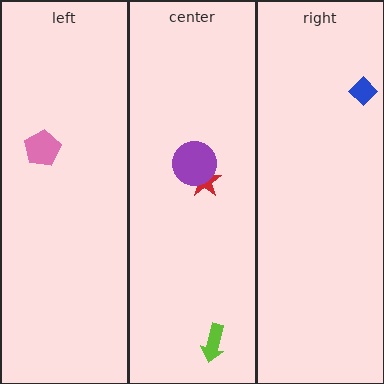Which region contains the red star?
The center region.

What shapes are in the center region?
The lime arrow, the red star, the purple circle.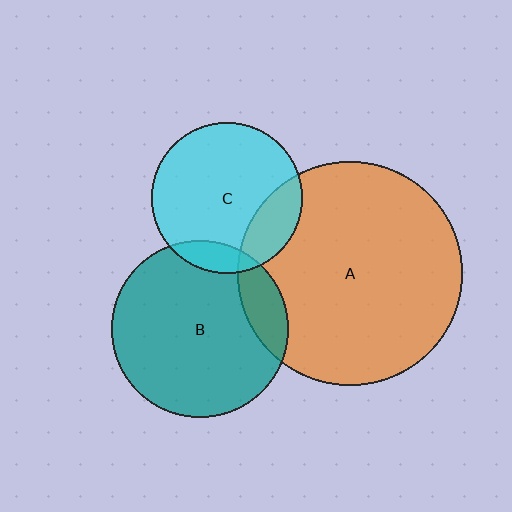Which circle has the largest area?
Circle A (orange).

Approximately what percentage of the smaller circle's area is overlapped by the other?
Approximately 15%.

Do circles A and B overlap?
Yes.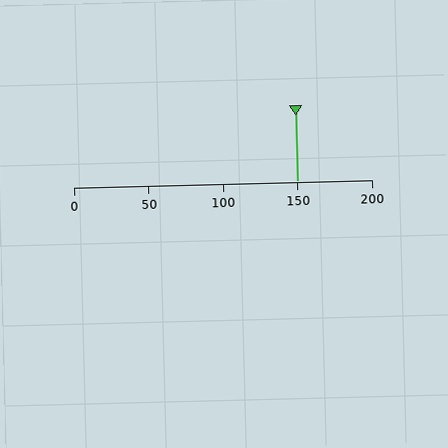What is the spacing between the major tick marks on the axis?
The major ticks are spaced 50 apart.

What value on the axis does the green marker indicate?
The marker indicates approximately 150.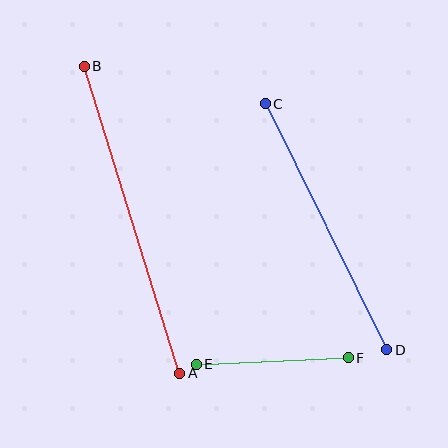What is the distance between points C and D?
The distance is approximately 275 pixels.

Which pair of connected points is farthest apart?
Points A and B are farthest apart.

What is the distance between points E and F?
The distance is approximately 152 pixels.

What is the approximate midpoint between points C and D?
The midpoint is at approximately (326, 227) pixels.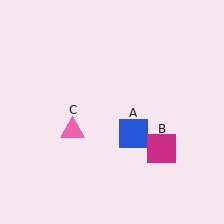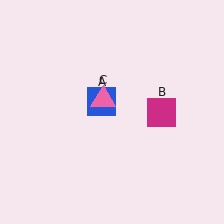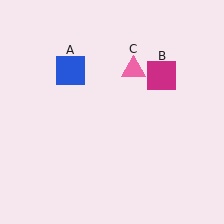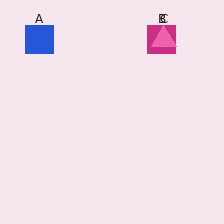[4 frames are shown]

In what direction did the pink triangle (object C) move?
The pink triangle (object C) moved up and to the right.